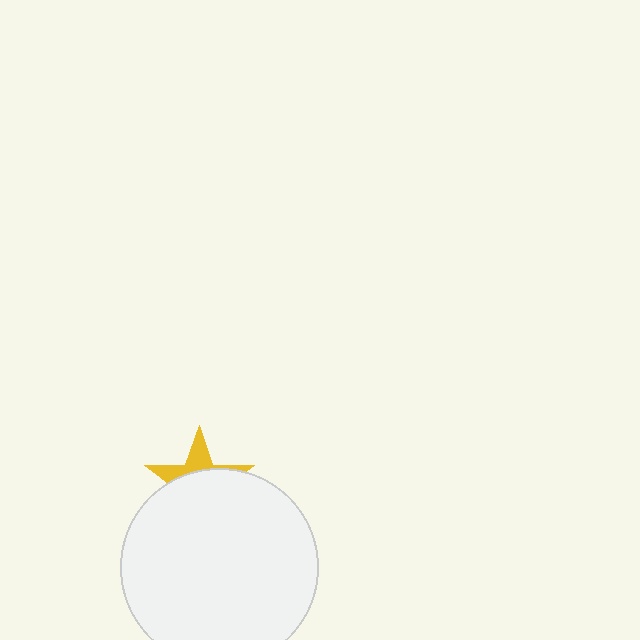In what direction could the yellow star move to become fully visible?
The yellow star could move up. That would shift it out from behind the white circle entirely.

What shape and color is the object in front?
The object in front is a white circle.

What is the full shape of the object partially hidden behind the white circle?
The partially hidden object is a yellow star.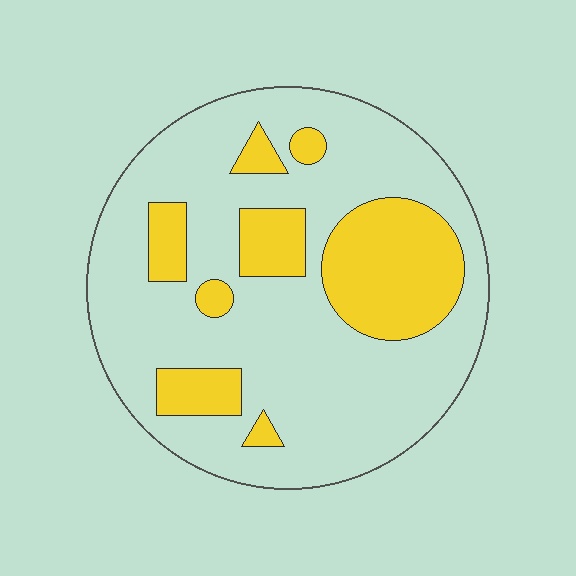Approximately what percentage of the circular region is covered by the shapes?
Approximately 25%.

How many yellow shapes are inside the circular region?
8.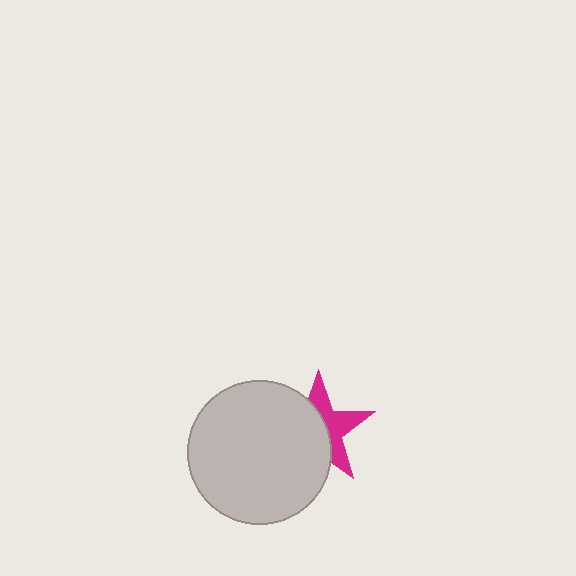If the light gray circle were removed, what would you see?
You would see the complete magenta star.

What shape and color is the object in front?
The object in front is a light gray circle.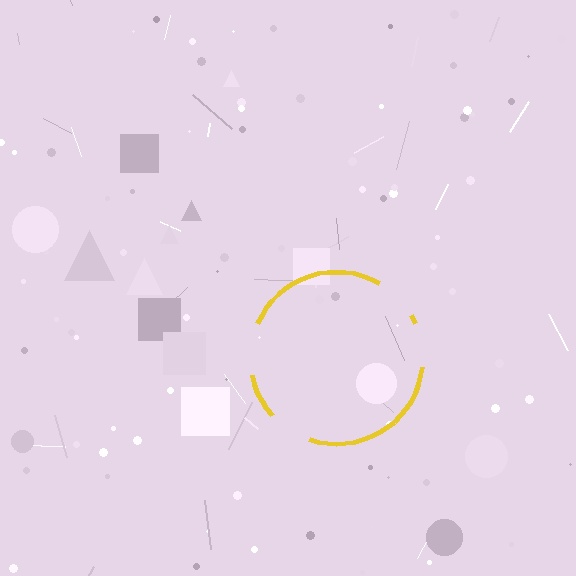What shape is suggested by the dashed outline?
The dashed outline suggests a circle.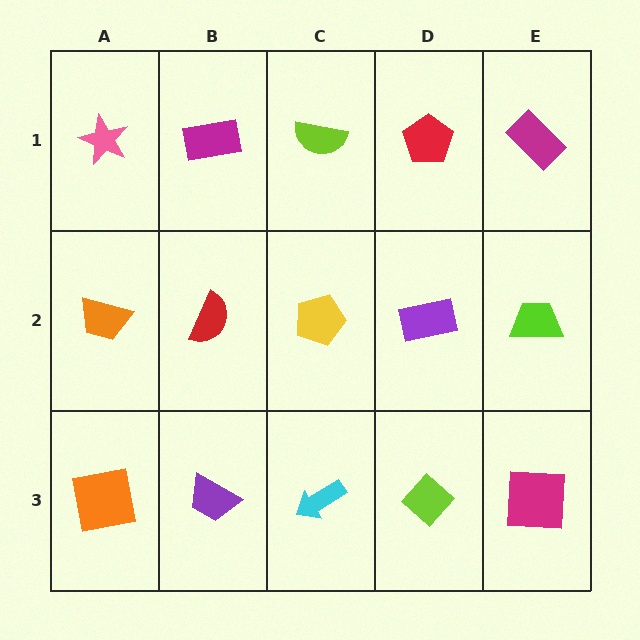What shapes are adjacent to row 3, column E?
A lime trapezoid (row 2, column E), a lime diamond (row 3, column D).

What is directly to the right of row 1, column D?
A magenta rectangle.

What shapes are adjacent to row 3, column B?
A red semicircle (row 2, column B), an orange square (row 3, column A), a cyan arrow (row 3, column C).